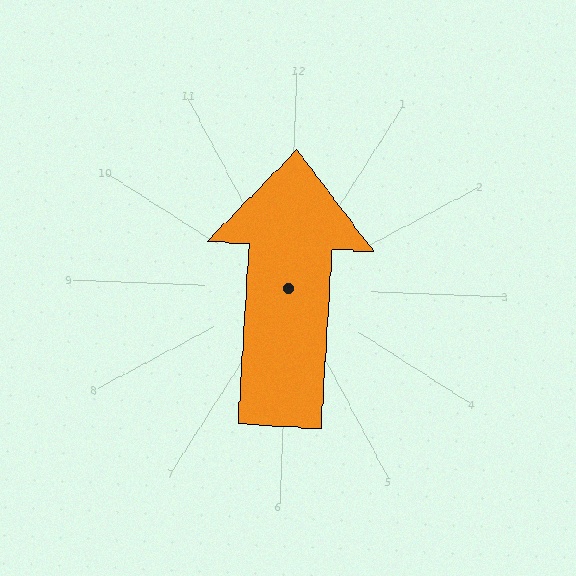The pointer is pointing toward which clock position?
Roughly 12 o'clock.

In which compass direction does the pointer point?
North.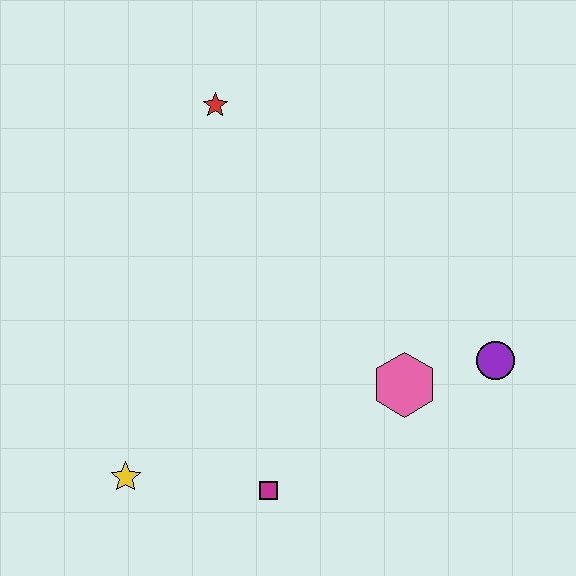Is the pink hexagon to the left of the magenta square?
No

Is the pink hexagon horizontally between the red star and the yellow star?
No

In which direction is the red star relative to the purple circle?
The red star is to the left of the purple circle.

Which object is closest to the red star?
The pink hexagon is closest to the red star.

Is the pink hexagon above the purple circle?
No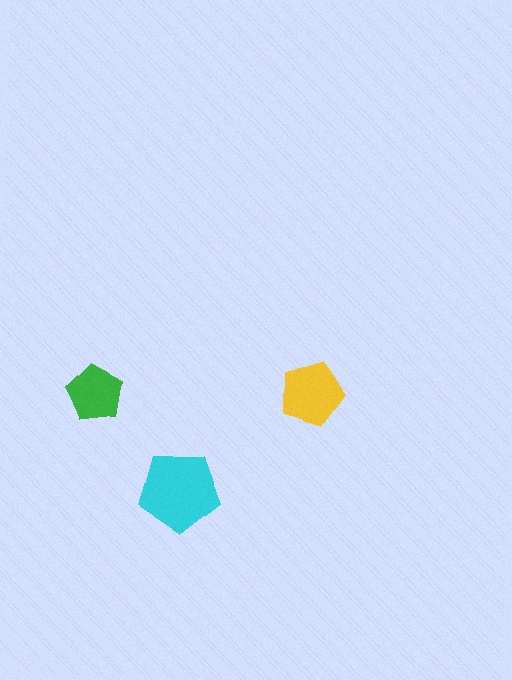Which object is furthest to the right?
The yellow pentagon is rightmost.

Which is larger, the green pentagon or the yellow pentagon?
The yellow one.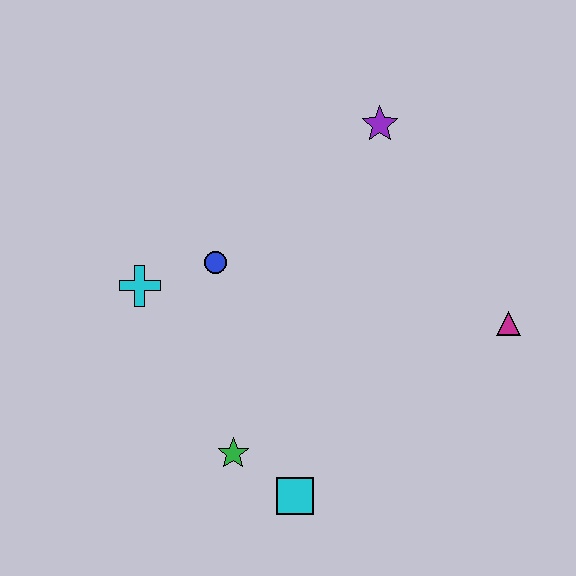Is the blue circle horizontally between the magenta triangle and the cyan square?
No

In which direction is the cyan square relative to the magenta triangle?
The cyan square is to the left of the magenta triangle.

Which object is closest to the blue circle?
The cyan cross is closest to the blue circle.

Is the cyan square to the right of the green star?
Yes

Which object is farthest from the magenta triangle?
The cyan cross is farthest from the magenta triangle.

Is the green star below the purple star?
Yes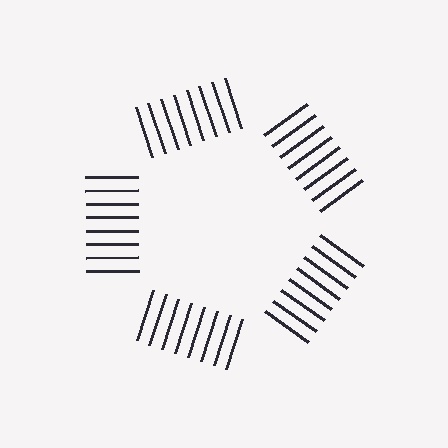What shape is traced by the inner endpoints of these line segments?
An illusory pentagon — the line segments terminate on its edges but no continuous stroke is drawn.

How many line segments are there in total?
40 — 8 along each of the 5 edges.